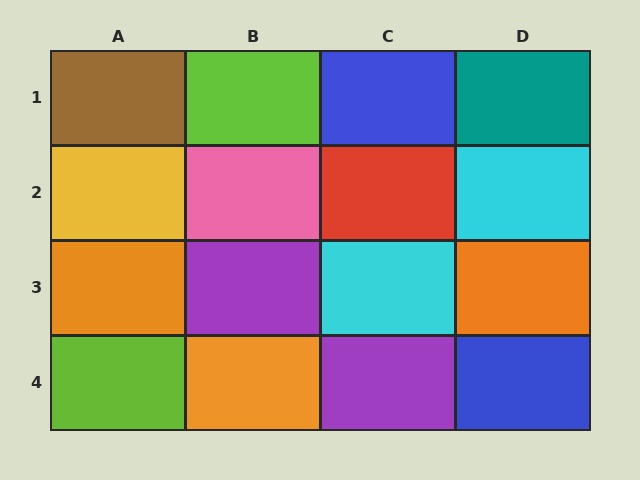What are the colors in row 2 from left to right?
Yellow, pink, red, cyan.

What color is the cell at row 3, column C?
Cyan.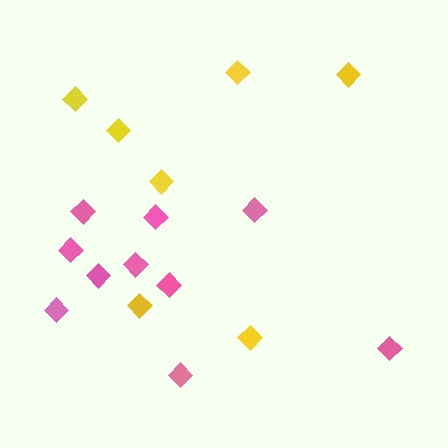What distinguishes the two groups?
There are 2 groups: one group of pink diamonds (10) and one group of yellow diamonds (7).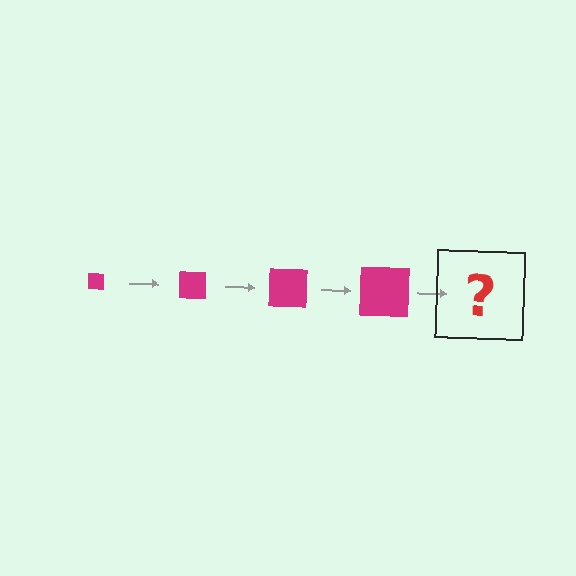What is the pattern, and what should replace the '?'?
The pattern is that the square gets progressively larger each step. The '?' should be a magenta square, larger than the previous one.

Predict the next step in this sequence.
The next step is a magenta square, larger than the previous one.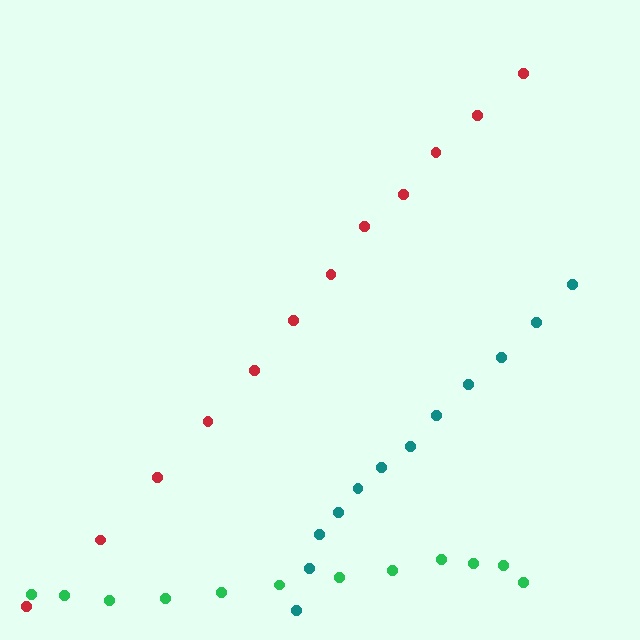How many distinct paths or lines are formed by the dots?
There are 3 distinct paths.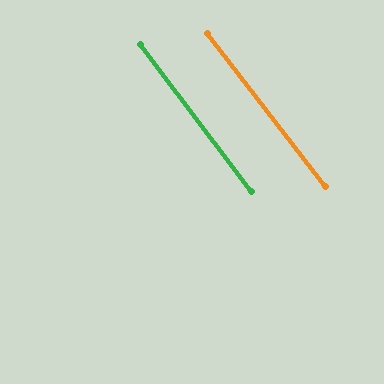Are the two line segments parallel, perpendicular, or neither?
Parallel — their directions differ by only 0.8°.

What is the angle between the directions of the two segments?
Approximately 1 degree.